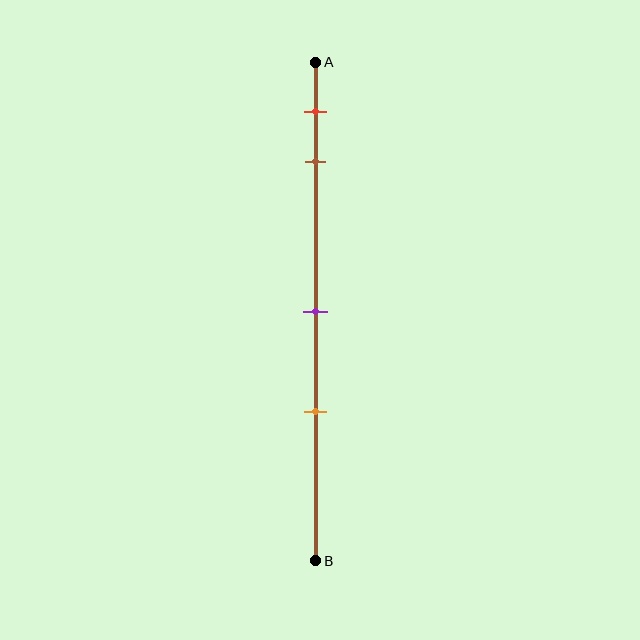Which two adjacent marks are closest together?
The red and brown marks are the closest adjacent pair.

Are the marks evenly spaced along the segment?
No, the marks are not evenly spaced.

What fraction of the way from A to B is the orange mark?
The orange mark is approximately 70% (0.7) of the way from A to B.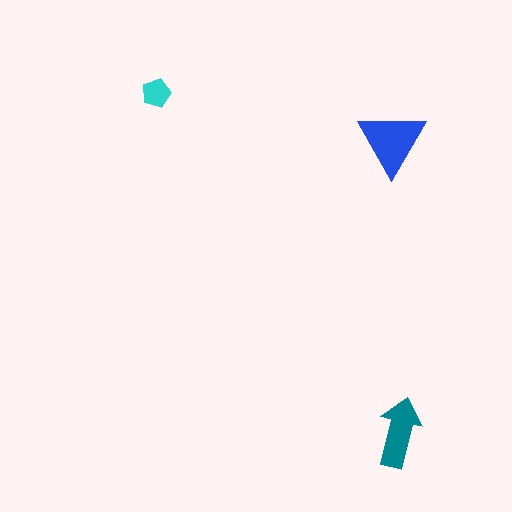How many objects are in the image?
There are 3 objects in the image.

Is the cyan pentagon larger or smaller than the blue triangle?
Smaller.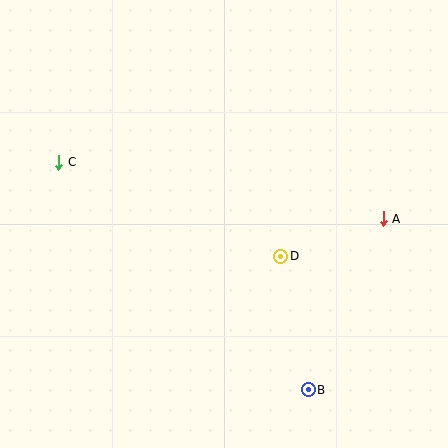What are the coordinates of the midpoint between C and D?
The midpoint between C and D is at (170, 209).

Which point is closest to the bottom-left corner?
Point C is closest to the bottom-left corner.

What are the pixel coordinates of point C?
Point C is at (58, 162).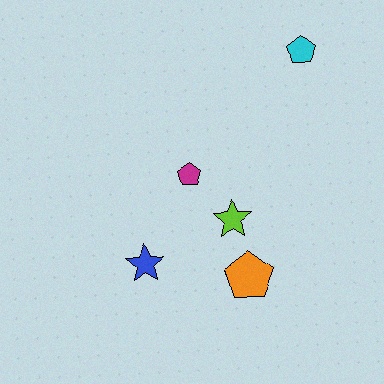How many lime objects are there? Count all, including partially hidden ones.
There is 1 lime object.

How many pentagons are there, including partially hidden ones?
There are 3 pentagons.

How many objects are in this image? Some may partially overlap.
There are 5 objects.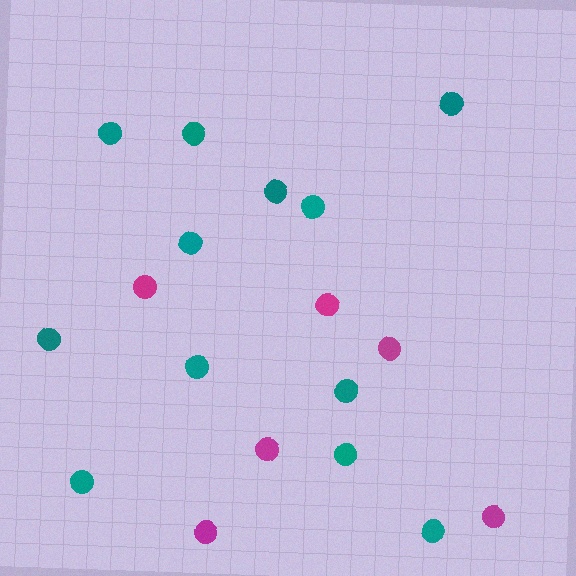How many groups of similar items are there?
There are 2 groups: one group of magenta circles (6) and one group of teal circles (12).